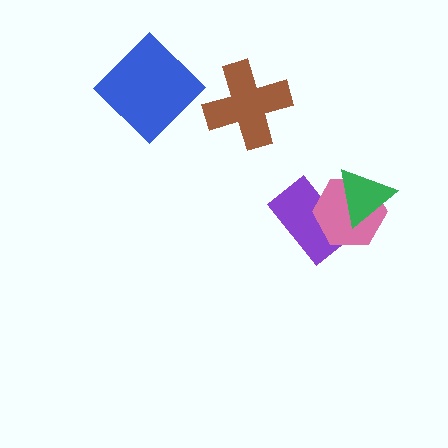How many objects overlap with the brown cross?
0 objects overlap with the brown cross.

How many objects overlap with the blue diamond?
0 objects overlap with the blue diamond.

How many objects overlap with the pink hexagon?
2 objects overlap with the pink hexagon.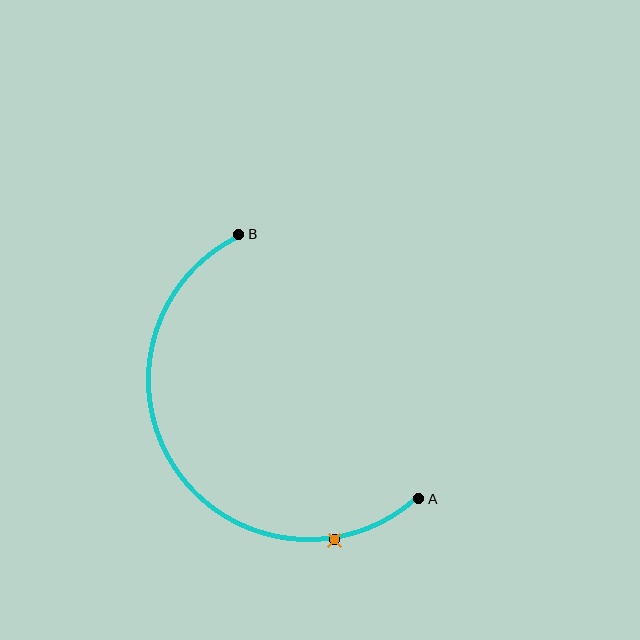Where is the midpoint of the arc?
The arc midpoint is the point on the curve farthest from the straight line joining A and B. It sits below and to the left of that line.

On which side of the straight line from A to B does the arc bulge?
The arc bulges below and to the left of the straight line connecting A and B.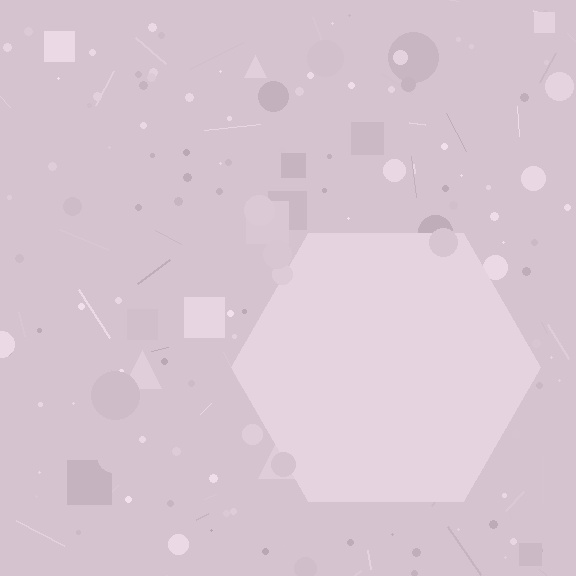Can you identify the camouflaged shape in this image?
The camouflaged shape is a hexagon.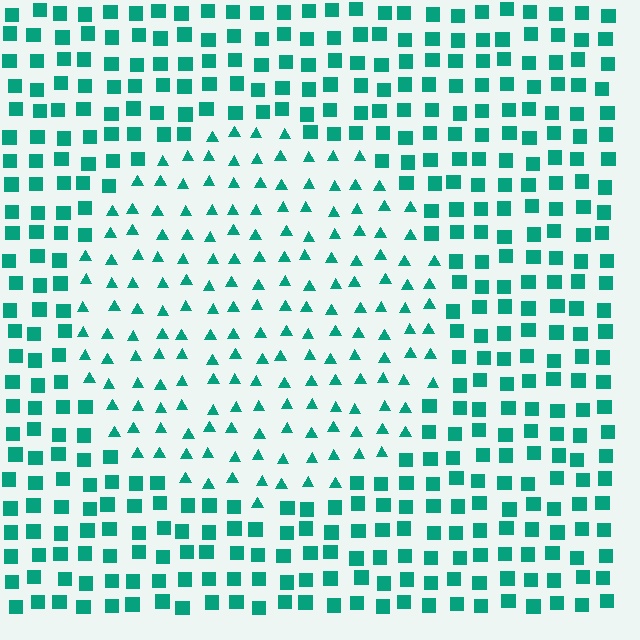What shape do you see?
I see a circle.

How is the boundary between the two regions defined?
The boundary is defined by a change in element shape: triangles inside vs. squares outside. All elements share the same color and spacing.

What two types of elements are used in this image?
The image uses triangles inside the circle region and squares outside it.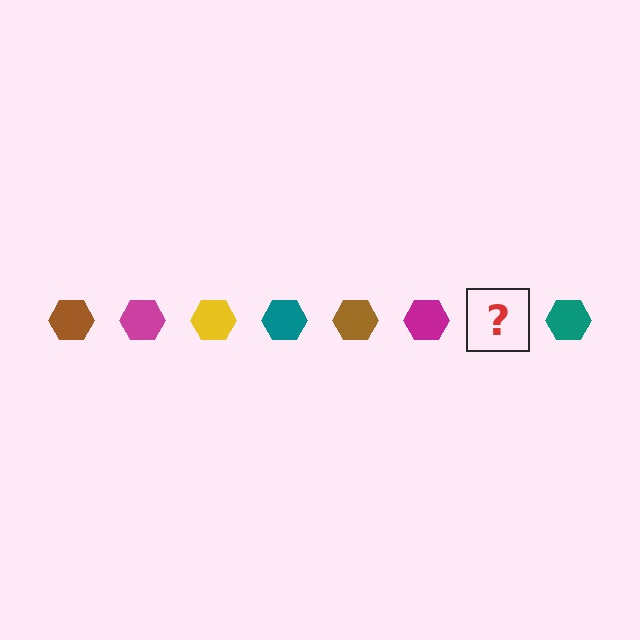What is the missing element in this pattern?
The missing element is a yellow hexagon.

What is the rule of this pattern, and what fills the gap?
The rule is that the pattern cycles through brown, magenta, yellow, teal hexagons. The gap should be filled with a yellow hexagon.